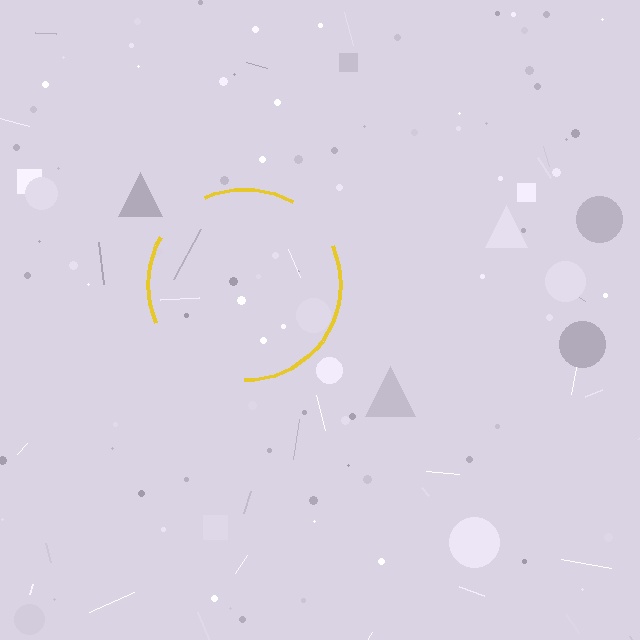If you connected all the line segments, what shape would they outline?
They would outline a circle.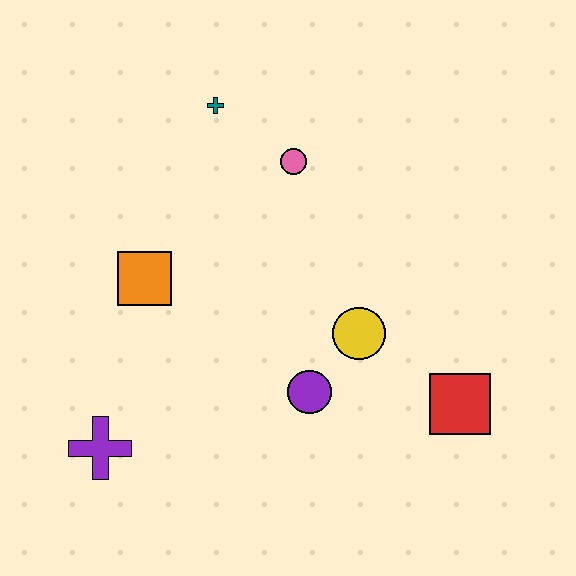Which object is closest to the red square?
The yellow circle is closest to the red square.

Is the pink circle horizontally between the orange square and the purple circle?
Yes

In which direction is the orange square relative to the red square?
The orange square is to the left of the red square.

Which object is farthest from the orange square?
The red square is farthest from the orange square.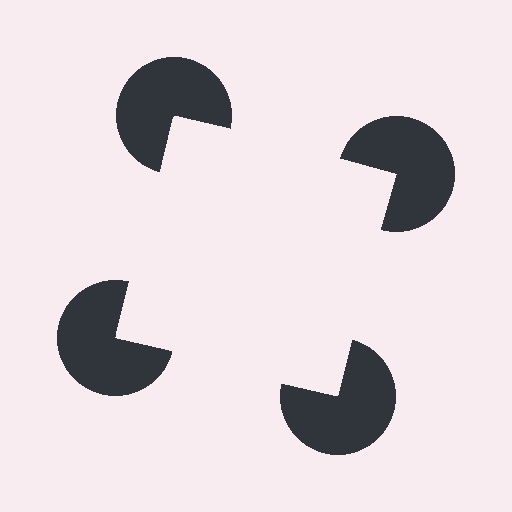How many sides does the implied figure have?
4 sides.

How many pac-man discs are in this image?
There are 4 — one at each vertex of the illusory square.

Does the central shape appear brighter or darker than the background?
It typically appears slightly brighter than the background, even though no actual brightness change is drawn.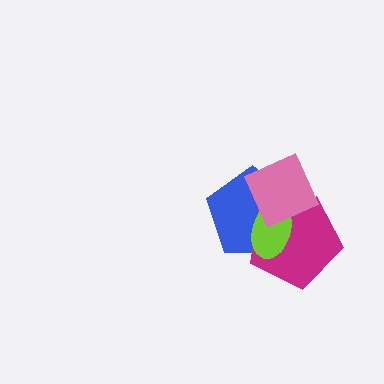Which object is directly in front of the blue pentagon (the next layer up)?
The magenta pentagon is directly in front of the blue pentagon.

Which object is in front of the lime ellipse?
The pink diamond is in front of the lime ellipse.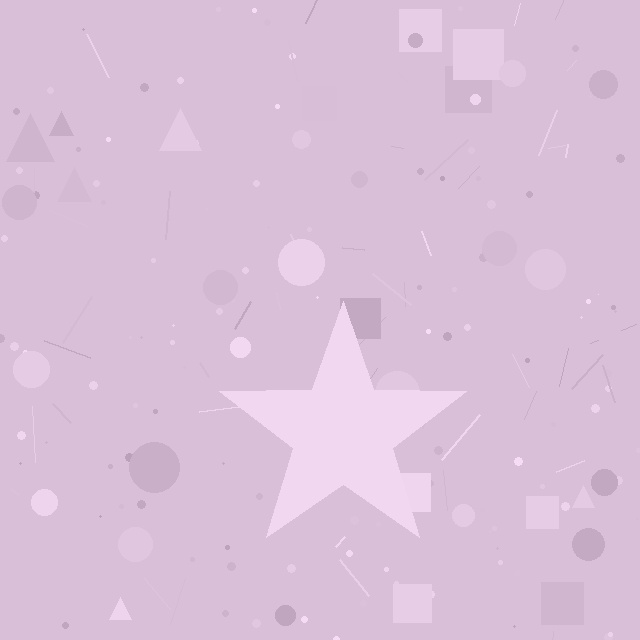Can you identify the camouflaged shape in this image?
The camouflaged shape is a star.